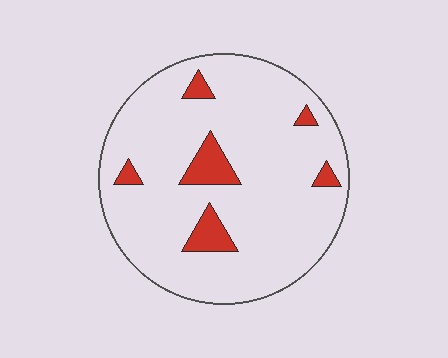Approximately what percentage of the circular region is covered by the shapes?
Approximately 10%.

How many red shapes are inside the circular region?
6.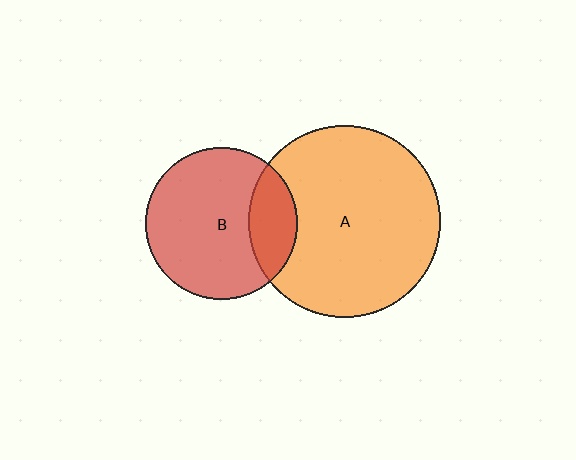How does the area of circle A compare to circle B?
Approximately 1.6 times.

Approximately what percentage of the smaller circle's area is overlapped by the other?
Approximately 20%.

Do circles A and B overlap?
Yes.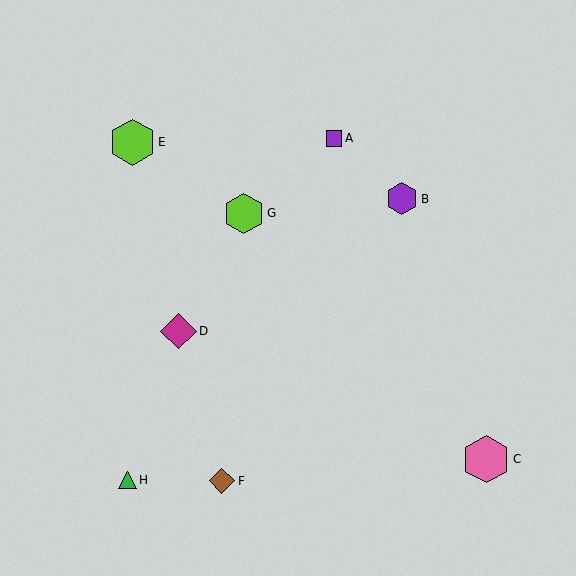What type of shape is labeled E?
Shape E is a lime hexagon.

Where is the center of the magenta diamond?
The center of the magenta diamond is at (179, 331).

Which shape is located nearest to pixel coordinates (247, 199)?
The lime hexagon (labeled G) at (244, 213) is nearest to that location.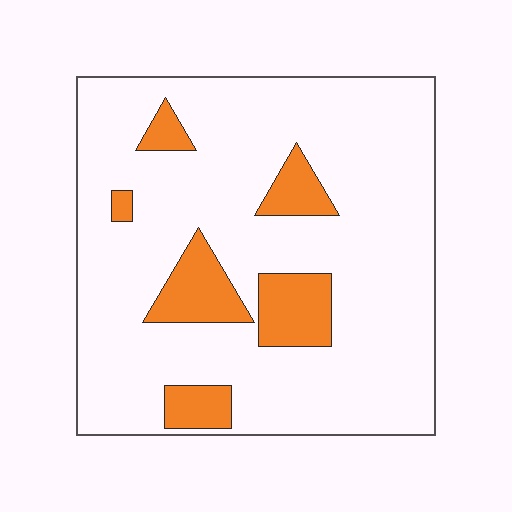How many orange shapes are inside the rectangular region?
6.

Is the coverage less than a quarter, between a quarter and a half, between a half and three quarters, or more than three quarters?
Less than a quarter.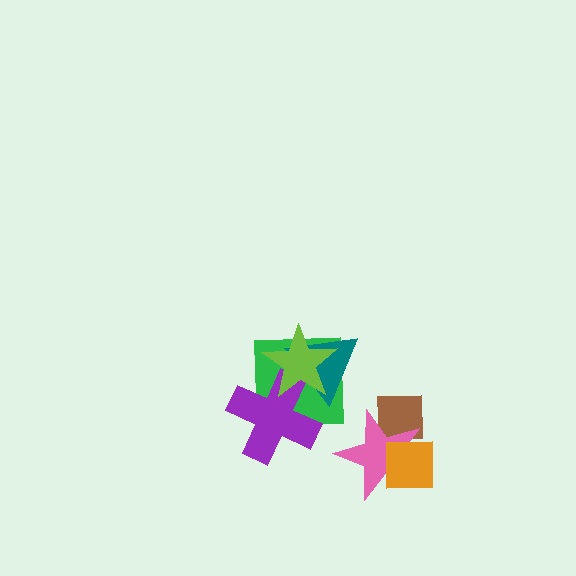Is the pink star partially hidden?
Yes, it is partially covered by another shape.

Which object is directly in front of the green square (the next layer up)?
The teal triangle is directly in front of the green square.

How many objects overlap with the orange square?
2 objects overlap with the orange square.